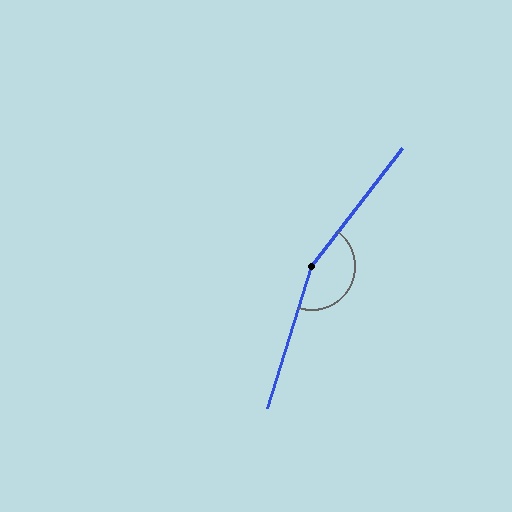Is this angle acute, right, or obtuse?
It is obtuse.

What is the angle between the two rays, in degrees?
Approximately 160 degrees.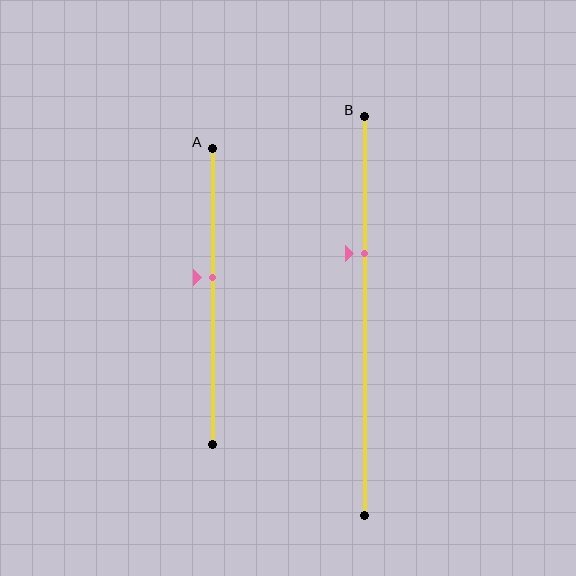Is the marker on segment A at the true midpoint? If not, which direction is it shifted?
No, the marker on segment A is shifted upward by about 6% of the segment length.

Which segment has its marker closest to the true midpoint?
Segment A has its marker closest to the true midpoint.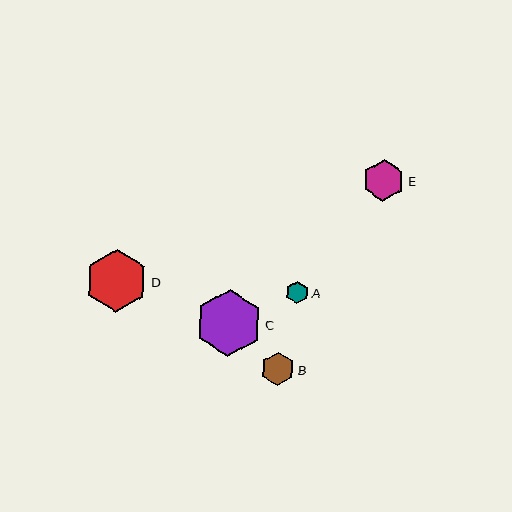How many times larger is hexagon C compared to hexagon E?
Hexagon C is approximately 1.6 times the size of hexagon E.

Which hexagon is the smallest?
Hexagon A is the smallest with a size of approximately 22 pixels.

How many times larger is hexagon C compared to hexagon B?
Hexagon C is approximately 2.0 times the size of hexagon B.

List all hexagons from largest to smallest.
From largest to smallest: C, D, E, B, A.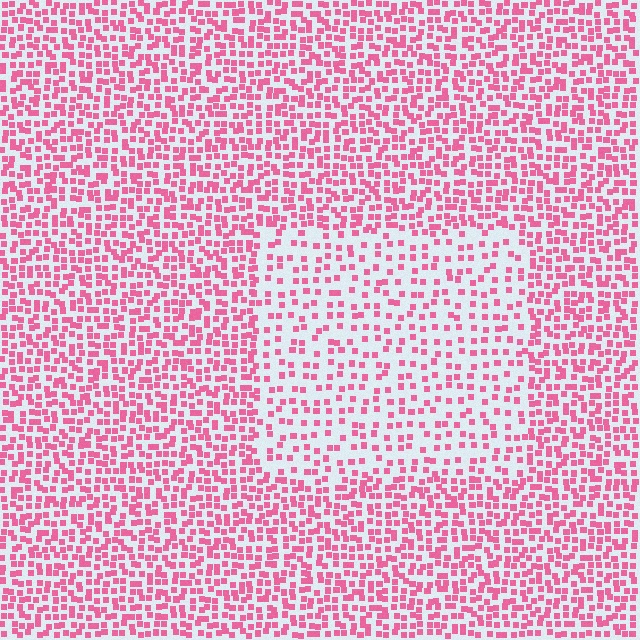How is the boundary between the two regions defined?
The boundary is defined by a change in element density (approximately 2.0x ratio). All elements are the same color, size, and shape.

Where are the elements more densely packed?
The elements are more densely packed outside the rectangle boundary.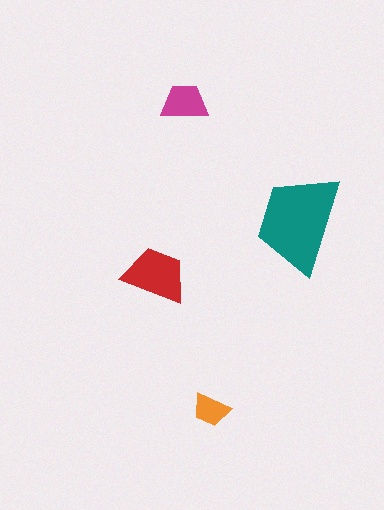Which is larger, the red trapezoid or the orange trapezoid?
The red one.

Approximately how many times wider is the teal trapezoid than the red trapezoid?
About 1.5 times wider.